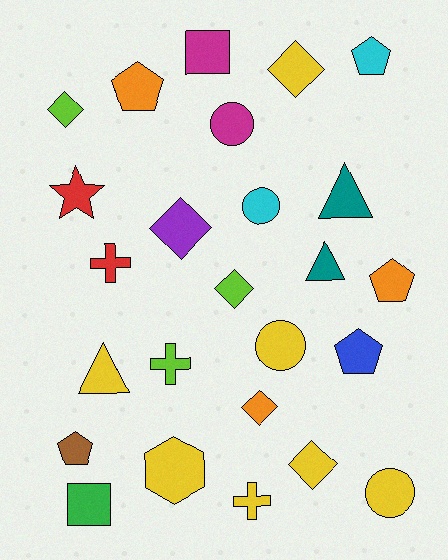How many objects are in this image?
There are 25 objects.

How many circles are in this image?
There are 4 circles.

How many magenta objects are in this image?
There are 2 magenta objects.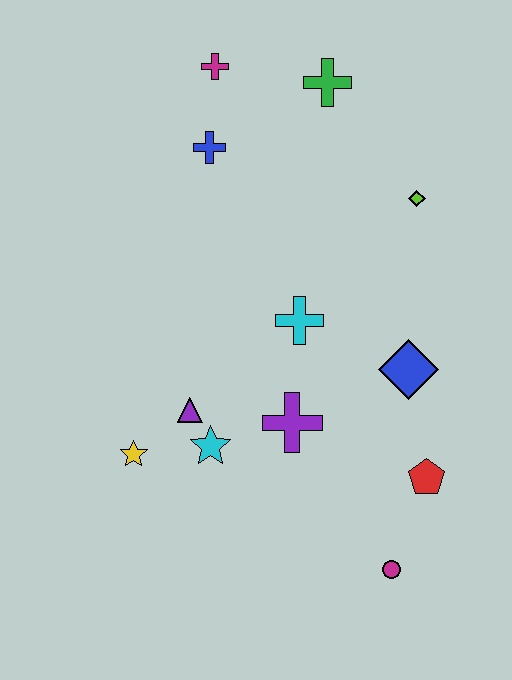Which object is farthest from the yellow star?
The green cross is farthest from the yellow star.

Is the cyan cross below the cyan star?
No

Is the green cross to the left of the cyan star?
No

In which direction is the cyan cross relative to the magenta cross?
The cyan cross is below the magenta cross.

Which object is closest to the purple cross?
The cyan star is closest to the purple cross.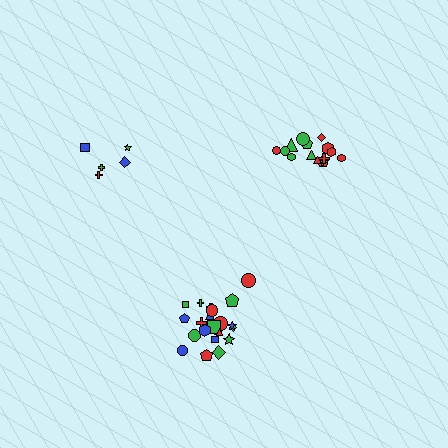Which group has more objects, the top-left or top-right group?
The top-right group.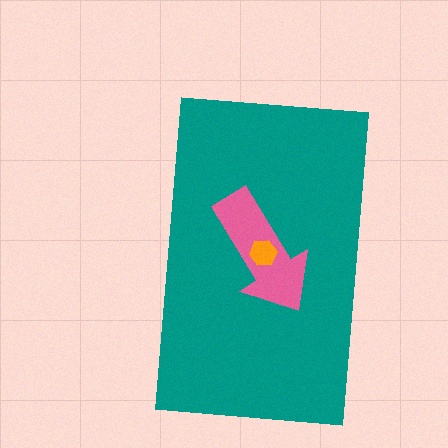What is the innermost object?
The orange hexagon.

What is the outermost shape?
The teal rectangle.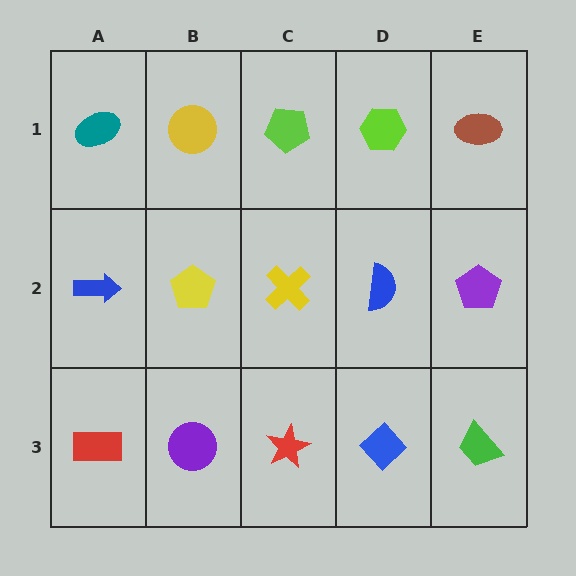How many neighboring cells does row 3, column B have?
3.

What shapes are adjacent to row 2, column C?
A lime pentagon (row 1, column C), a red star (row 3, column C), a yellow pentagon (row 2, column B), a blue semicircle (row 2, column D).